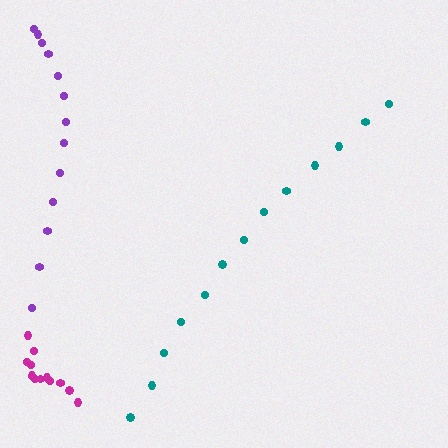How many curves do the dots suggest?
There are 3 distinct paths.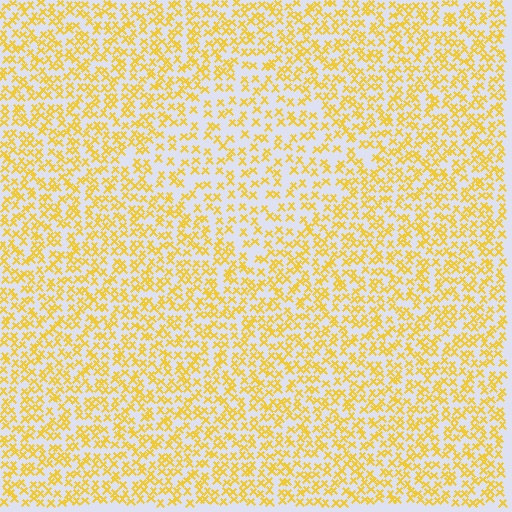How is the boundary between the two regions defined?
The boundary is defined by a change in element density (approximately 1.7x ratio). All elements are the same color, size, and shape.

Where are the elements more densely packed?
The elements are more densely packed outside the diamond boundary.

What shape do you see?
I see a diamond.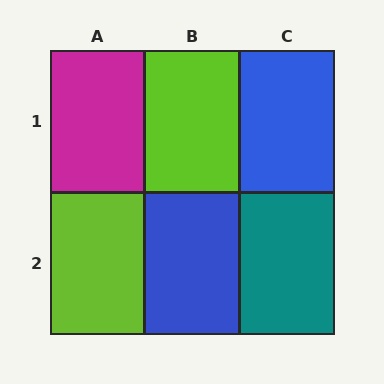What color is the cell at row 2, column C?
Teal.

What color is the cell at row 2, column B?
Blue.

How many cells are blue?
2 cells are blue.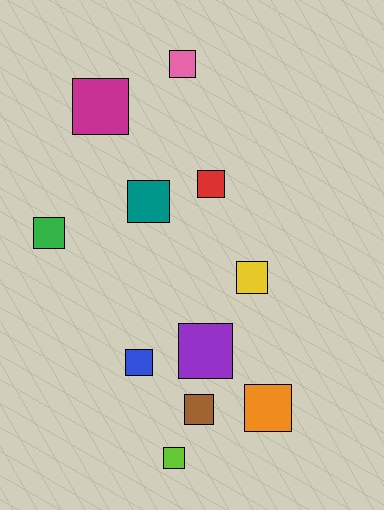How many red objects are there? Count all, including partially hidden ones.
There is 1 red object.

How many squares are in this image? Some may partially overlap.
There are 11 squares.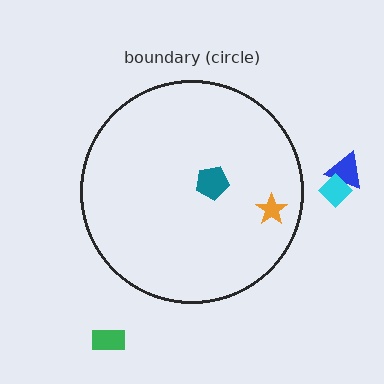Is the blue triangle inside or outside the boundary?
Outside.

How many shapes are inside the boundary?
2 inside, 3 outside.